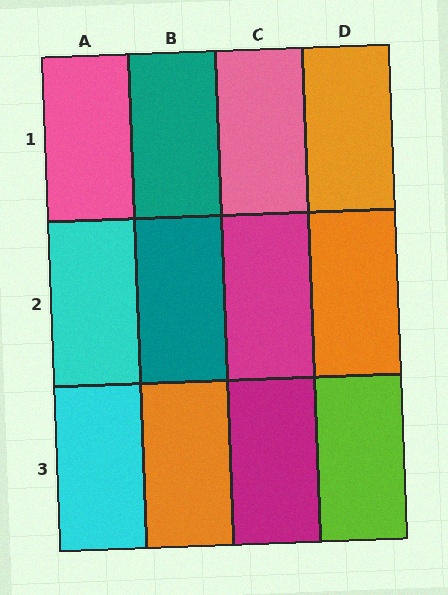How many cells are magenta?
2 cells are magenta.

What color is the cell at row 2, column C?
Magenta.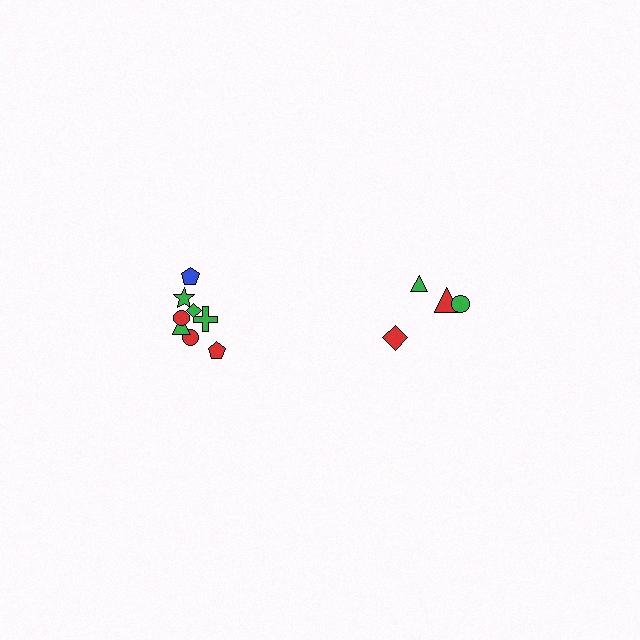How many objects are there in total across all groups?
There are 12 objects.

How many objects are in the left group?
There are 8 objects.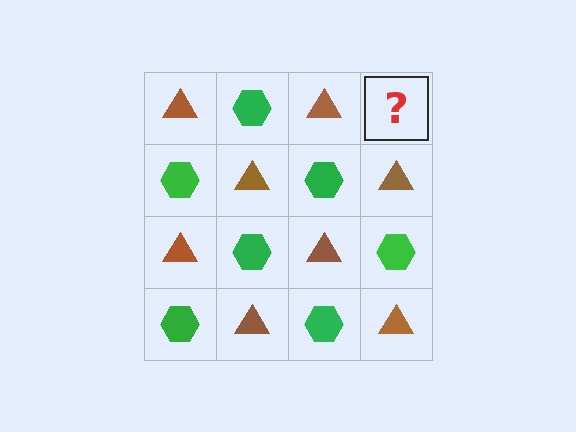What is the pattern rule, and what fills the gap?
The rule is that it alternates brown triangle and green hexagon in a checkerboard pattern. The gap should be filled with a green hexagon.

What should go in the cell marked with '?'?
The missing cell should contain a green hexagon.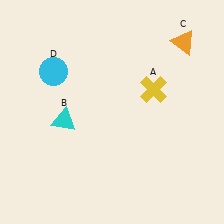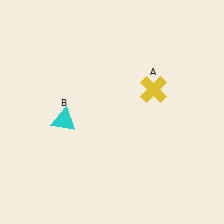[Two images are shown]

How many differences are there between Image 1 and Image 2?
There are 2 differences between the two images.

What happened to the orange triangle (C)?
The orange triangle (C) was removed in Image 2. It was in the top-right area of Image 1.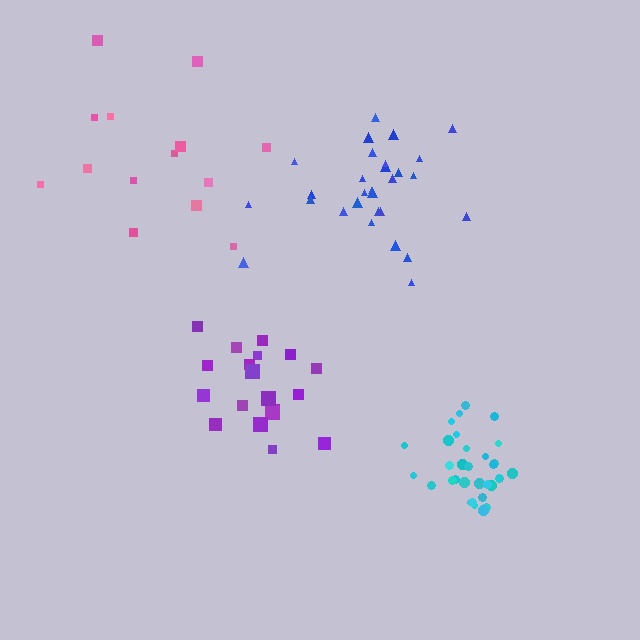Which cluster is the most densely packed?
Cyan.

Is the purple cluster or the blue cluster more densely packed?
Blue.